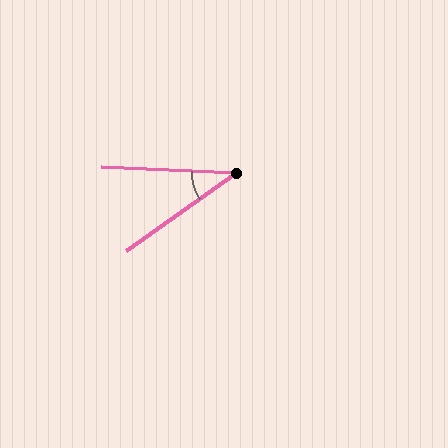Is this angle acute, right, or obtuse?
It is acute.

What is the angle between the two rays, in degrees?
Approximately 38 degrees.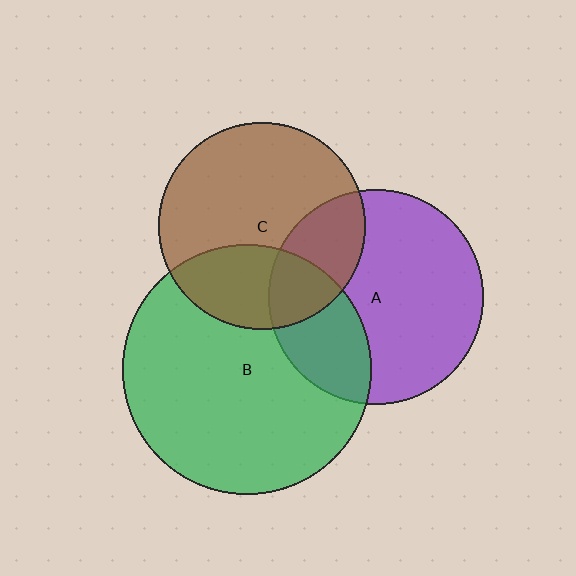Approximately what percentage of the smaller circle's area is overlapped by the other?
Approximately 30%.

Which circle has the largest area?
Circle B (green).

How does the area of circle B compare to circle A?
Approximately 1.3 times.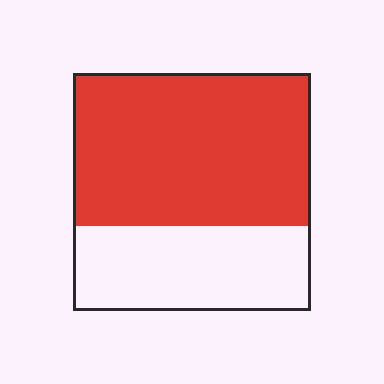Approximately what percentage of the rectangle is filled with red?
Approximately 65%.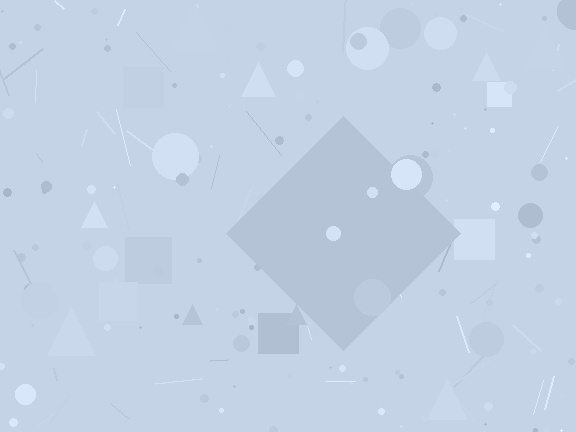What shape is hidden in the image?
A diamond is hidden in the image.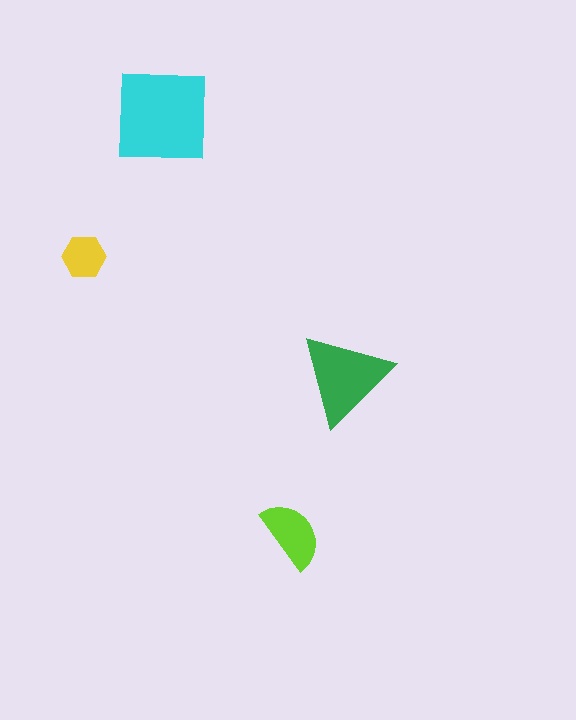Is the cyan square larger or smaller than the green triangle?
Larger.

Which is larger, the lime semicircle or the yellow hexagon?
The lime semicircle.